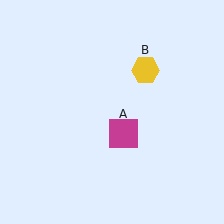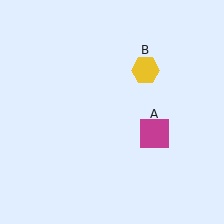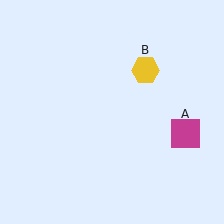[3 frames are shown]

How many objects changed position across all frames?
1 object changed position: magenta square (object A).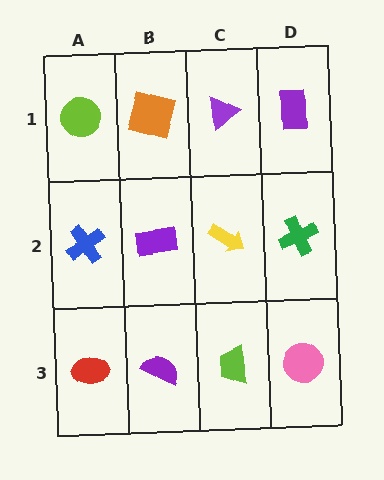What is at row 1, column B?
An orange square.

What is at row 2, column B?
A purple rectangle.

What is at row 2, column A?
A blue cross.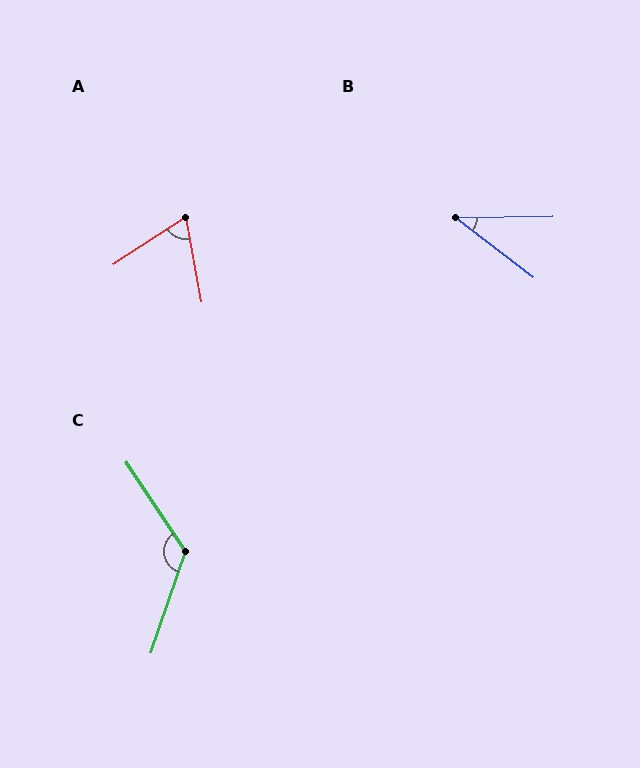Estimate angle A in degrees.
Approximately 67 degrees.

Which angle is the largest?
C, at approximately 127 degrees.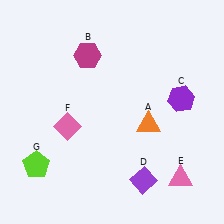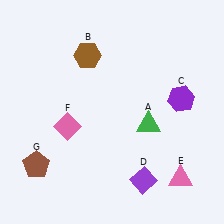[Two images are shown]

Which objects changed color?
A changed from orange to green. B changed from magenta to brown. G changed from lime to brown.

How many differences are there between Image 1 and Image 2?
There are 3 differences between the two images.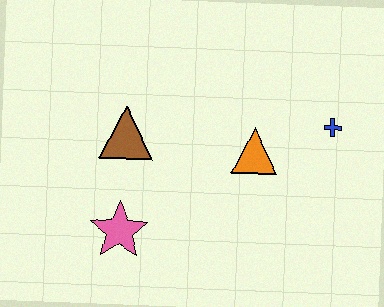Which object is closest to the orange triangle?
The blue cross is closest to the orange triangle.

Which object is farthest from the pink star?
The blue cross is farthest from the pink star.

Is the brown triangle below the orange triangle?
No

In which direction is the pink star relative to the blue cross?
The pink star is to the left of the blue cross.